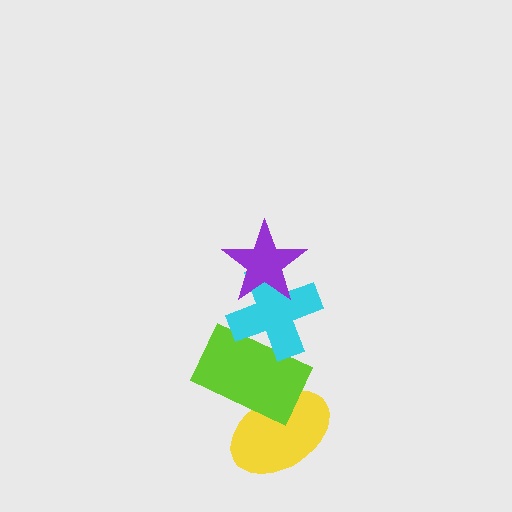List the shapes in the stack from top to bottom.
From top to bottom: the purple star, the cyan cross, the lime rectangle, the yellow ellipse.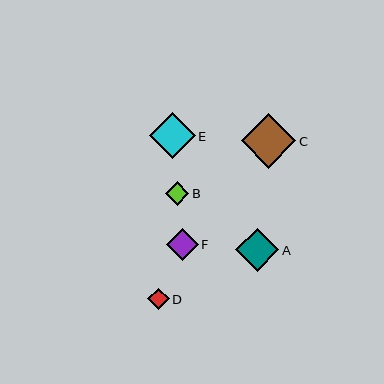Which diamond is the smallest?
Diamond D is the smallest with a size of approximately 21 pixels.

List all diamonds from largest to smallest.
From largest to smallest: C, E, A, F, B, D.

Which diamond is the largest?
Diamond C is the largest with a size of approximately 54 pixels.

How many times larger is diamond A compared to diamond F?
Diamond A is approximately 1.4 times the size of diamond F.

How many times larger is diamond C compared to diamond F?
Diamond C is approximately 1.7 times the size of diamond F.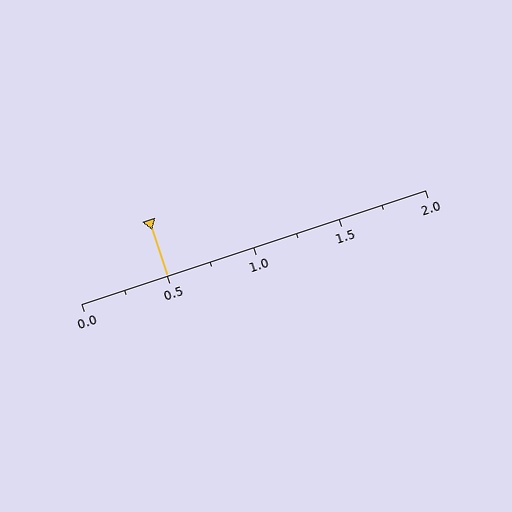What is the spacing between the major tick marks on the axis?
The major ticks are spaced 0.5 apart.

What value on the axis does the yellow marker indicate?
The marker indicates approximately 0.5.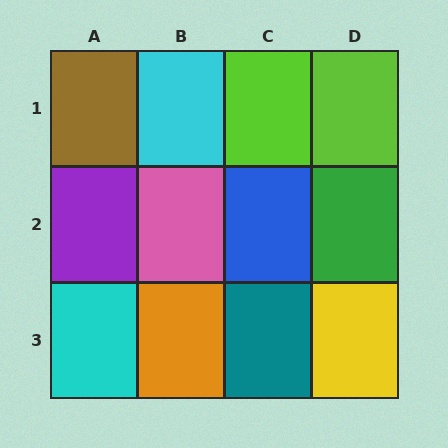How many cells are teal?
1 cell is teal.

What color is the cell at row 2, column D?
Green.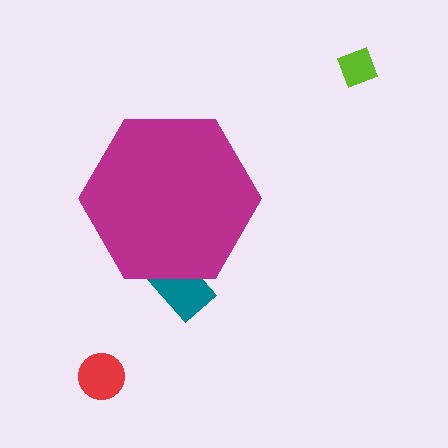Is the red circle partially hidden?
No, the red circle is fully visible.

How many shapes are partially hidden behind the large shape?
1 shape is partially hidden.